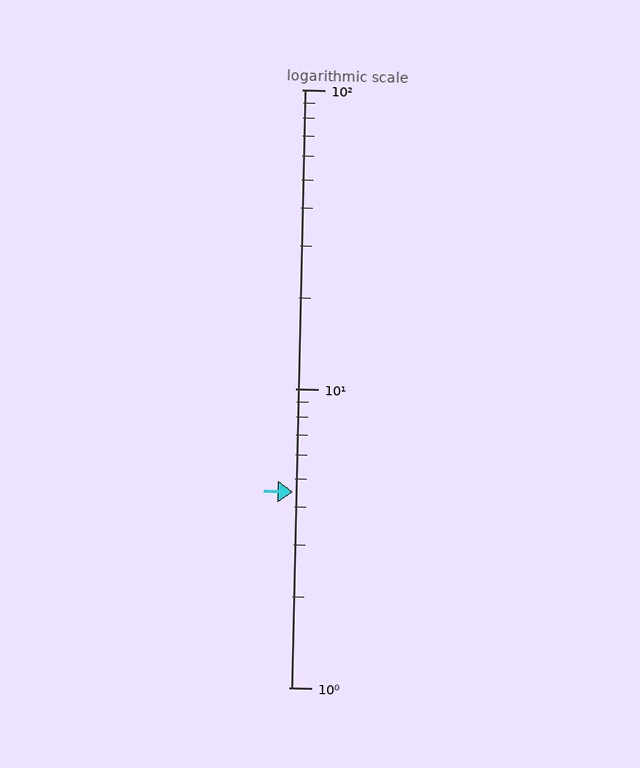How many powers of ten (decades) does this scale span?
The scale spans 2 decades, from 1 to 100.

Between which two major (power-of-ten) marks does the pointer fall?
The pointer is between 1 and 10.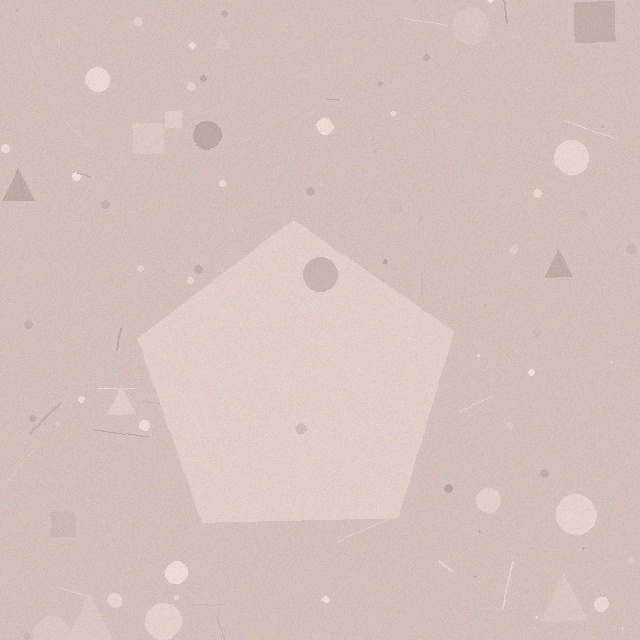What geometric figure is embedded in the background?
A pentagon is embedded in the background.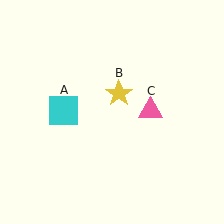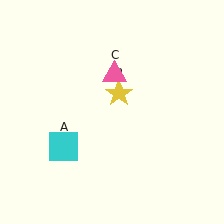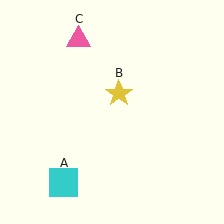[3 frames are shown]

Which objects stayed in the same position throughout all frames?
Yellow star (object B) remained stationary.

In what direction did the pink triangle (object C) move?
The pink triangle (object C) moved up and to the left.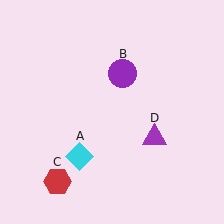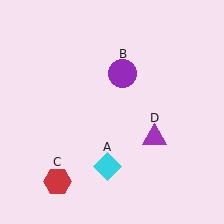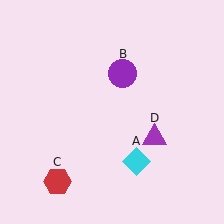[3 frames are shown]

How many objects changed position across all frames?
1 object changed position: cyan diamond (object A).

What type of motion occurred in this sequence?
The cyan diamond (object A) rotated counterclockwise around the center of the scene.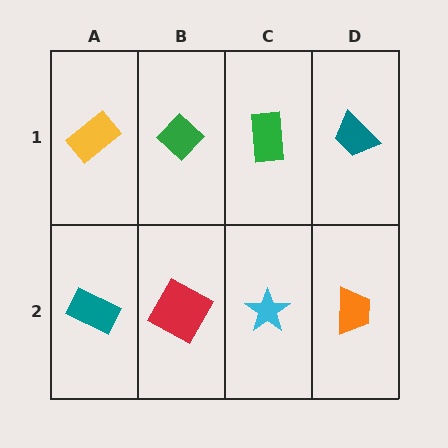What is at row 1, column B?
A green diamond.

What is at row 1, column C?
A green rectangle.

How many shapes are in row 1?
4 shapes.